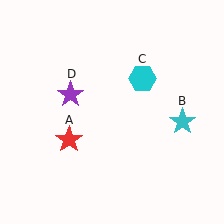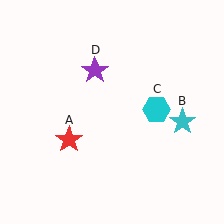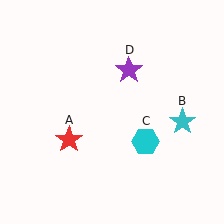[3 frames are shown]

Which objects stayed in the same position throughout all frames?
Red star (object A) and cyan star (object B) remained stationary.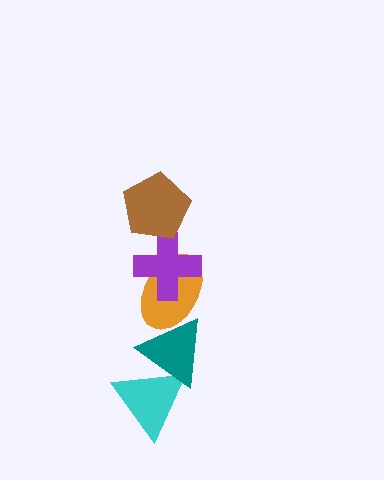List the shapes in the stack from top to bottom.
From top to bottom: the brown pentagon, the purple cross, the orange ellipse, the teal triangle, the cyan triangle.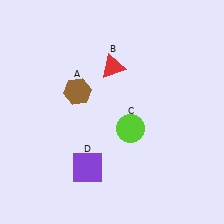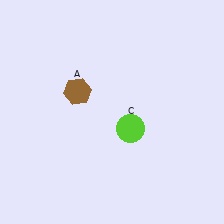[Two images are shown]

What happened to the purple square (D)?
The purple square (D) was removed in Image 2. It was in the bottom-left area of Image 1.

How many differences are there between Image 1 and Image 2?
There are 2 differences between the two images.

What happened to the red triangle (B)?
The red triangle (B) was removed in Image 2. It was in the top-right area of Image 1.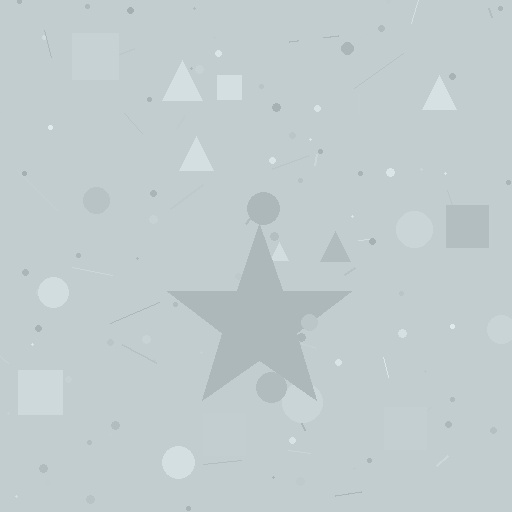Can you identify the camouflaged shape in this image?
The camouflaged shape is a star.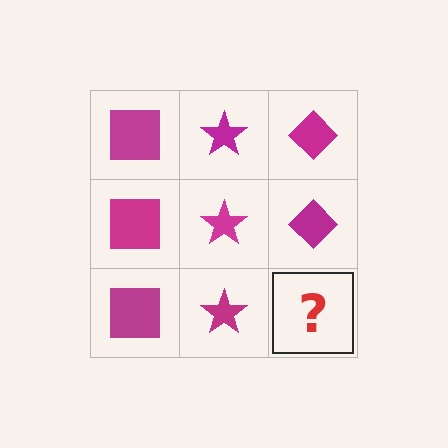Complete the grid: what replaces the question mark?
The question mark should be replaced with a magenta diamond.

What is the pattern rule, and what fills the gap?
The rule is that each column has a consistent shape. The gap should be filled with a magenta diamond.